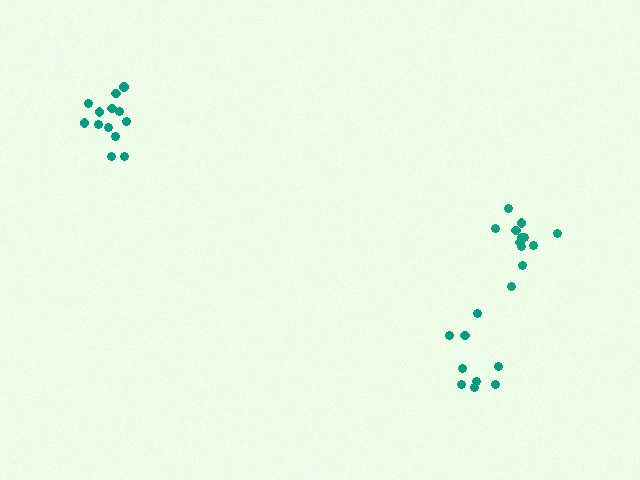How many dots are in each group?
Group 1: 13 dots, Group 2: 12 dots, Group 3: 9 dots (34 total).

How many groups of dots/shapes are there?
There are 3 groups.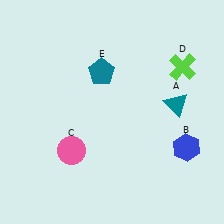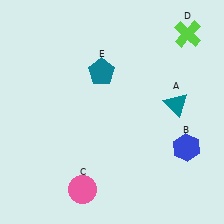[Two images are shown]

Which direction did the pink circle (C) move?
The pink circle (C) moved down.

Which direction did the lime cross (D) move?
The lime cross (D) moved up.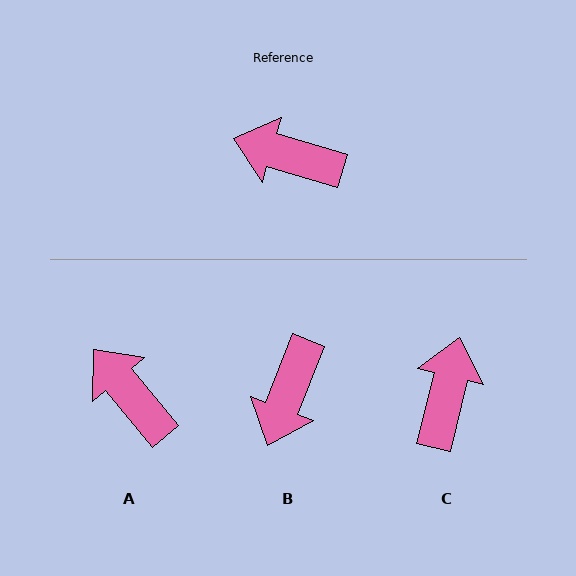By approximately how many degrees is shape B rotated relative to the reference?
Approximately 85 degrees counter-clockwise.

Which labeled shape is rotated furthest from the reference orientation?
C, about 87 degrees away.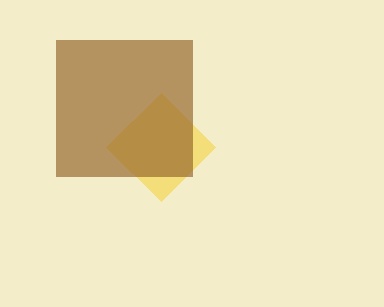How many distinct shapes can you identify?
There are 2 distinct shapes: a yellow diamond, a brown square.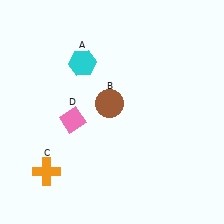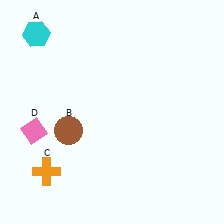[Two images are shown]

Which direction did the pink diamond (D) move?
The pink diamond (D) moved left.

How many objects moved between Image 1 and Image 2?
3 objects moved between the two images.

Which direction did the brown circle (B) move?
The brown circle (B) moved left.